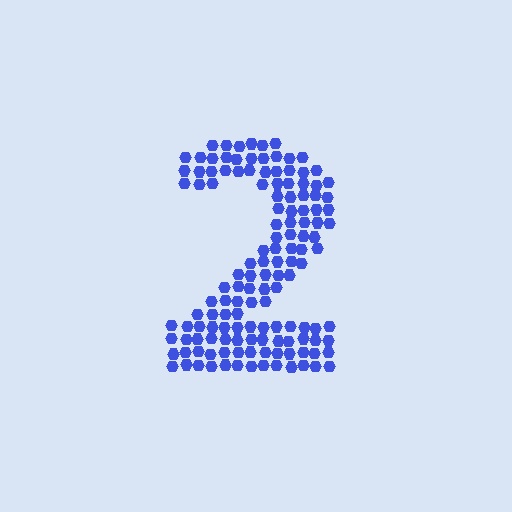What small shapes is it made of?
It is made of small hexagons.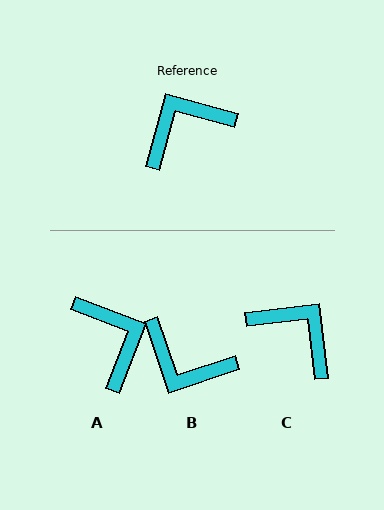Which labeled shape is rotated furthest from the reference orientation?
B, about 124 degrees away.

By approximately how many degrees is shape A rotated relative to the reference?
Approximately 95 degrees clockwise.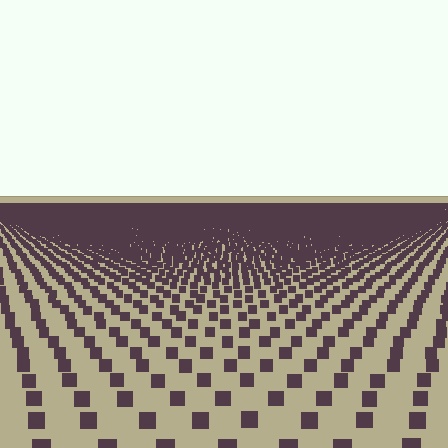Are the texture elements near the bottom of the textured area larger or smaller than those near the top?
Larger. Near the bottom, elements are closer to the viewer and appear at a bigger on-screen size.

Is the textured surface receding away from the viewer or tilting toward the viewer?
The surface is receding away from the viewer. Texture elements get smaller and denser toward the top.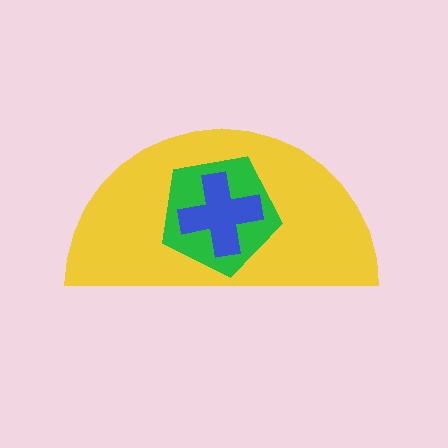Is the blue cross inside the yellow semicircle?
Yes.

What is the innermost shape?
The blue cross.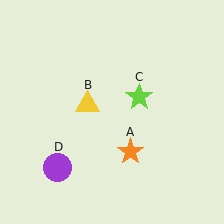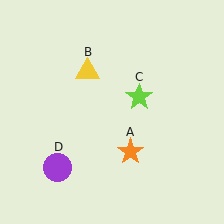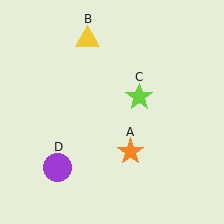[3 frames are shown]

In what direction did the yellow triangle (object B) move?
The yellow triangle (object B) moved up.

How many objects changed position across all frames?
1 object changed position: yellow triangle (object B).